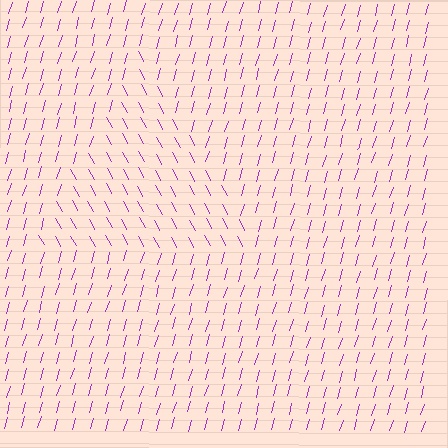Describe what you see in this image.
The image is filled with small purple line segments. A triangle region in the image has lines oriented differently from the surrounding lines, creating a visible texture boundary.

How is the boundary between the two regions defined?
The boundary is defined purely by a change in line orientation (approximately 45 degrees difference). All lines are the same color and thickness.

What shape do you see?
I see a triangle.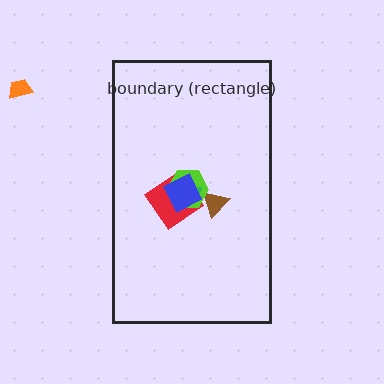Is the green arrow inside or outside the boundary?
Inside.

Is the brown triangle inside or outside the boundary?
Inside.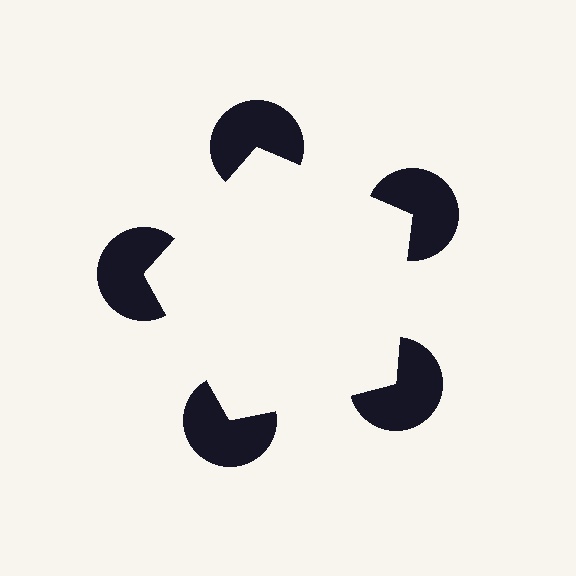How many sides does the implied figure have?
5 sides.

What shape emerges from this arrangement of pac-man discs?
An illusory pentagon — its edges are inferred from the aligned wedge cuts in the pac-man discs, not physically drawn.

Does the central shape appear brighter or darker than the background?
It typically appears slightly brighter than the background, even though no actual brightness change is drawn.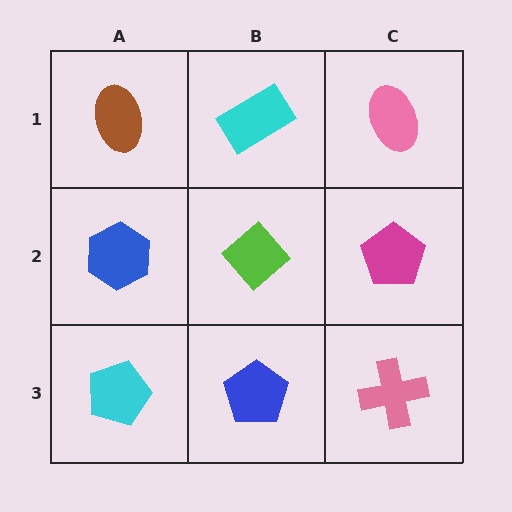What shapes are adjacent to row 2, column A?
A brown ellipse (row 1, column A), a cyan pentagon (row 3, column A), a lime diamond (row 2, column B).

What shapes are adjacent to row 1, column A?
A blue hexagon (row 2, column A), a cyan rectangle (row 1, column B).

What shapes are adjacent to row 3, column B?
A lime diamond (row 2, column B), a cyan pentagon (row 3, column A), a pink cross (row 3, column C).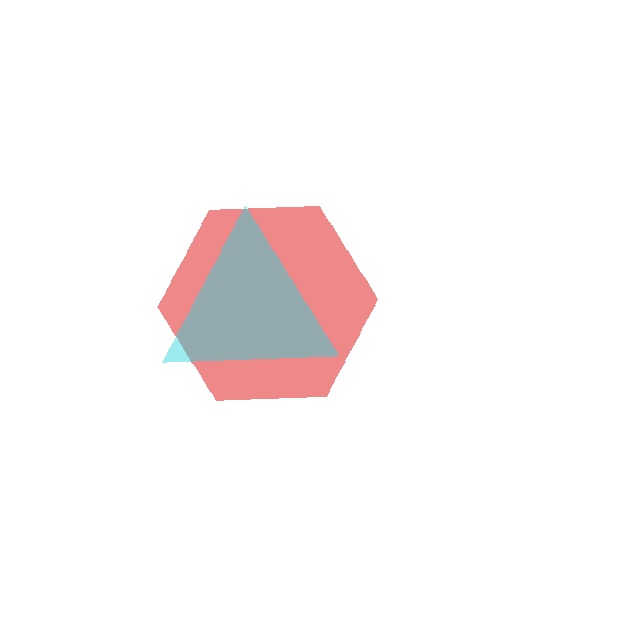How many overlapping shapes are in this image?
There are 2 overlapping shapes in the image.